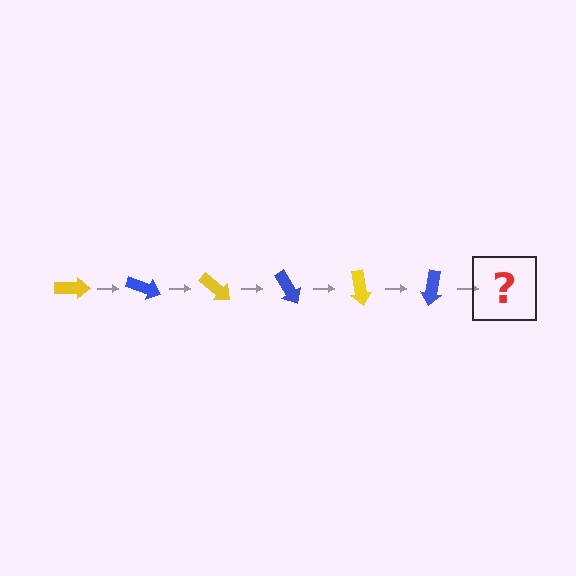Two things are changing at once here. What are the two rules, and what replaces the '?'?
The two rules are that it rotates 20 degrees each step and the color cycles through yellow and blue. The '?' should be a yellow arrow, rotated 120 degrees from the start.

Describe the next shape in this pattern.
It should be a yellow arrow, rotated 120 degrees from the start.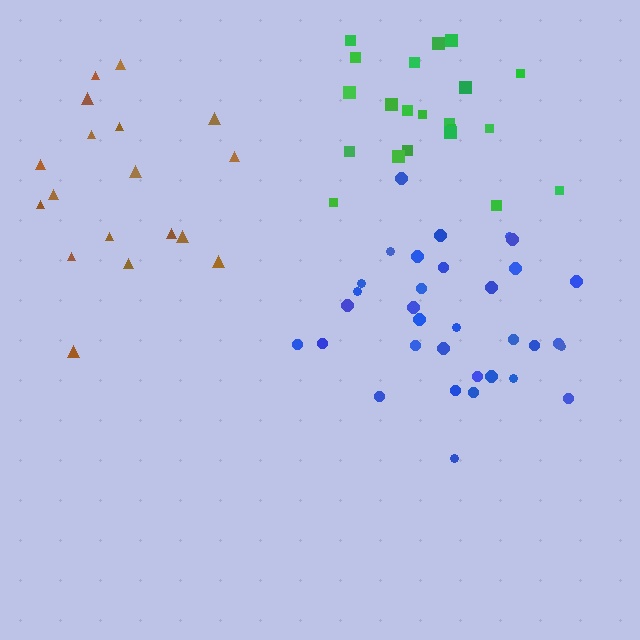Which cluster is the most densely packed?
Green.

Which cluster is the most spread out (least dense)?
Brown.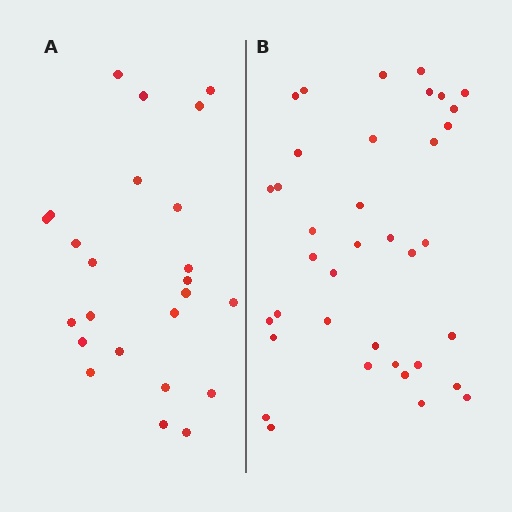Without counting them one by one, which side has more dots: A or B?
Region B (the right region) has more dots.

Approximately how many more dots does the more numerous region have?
Region B has approximately 15 more dots than region A.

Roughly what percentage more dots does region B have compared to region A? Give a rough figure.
About 55% more.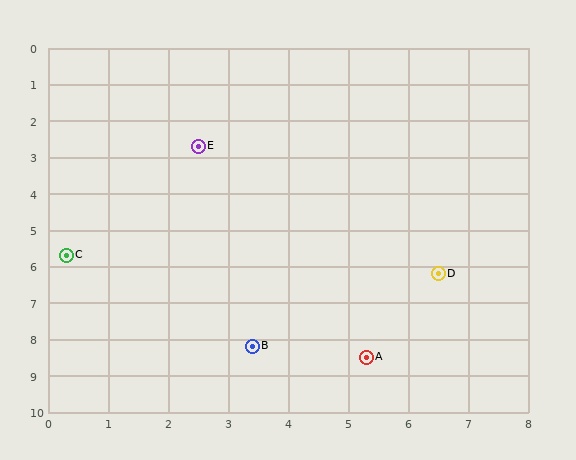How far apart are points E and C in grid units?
Points E and C are about 3.7 grid units apart.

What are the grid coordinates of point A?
Point A is at approximately (5.3, 8.5).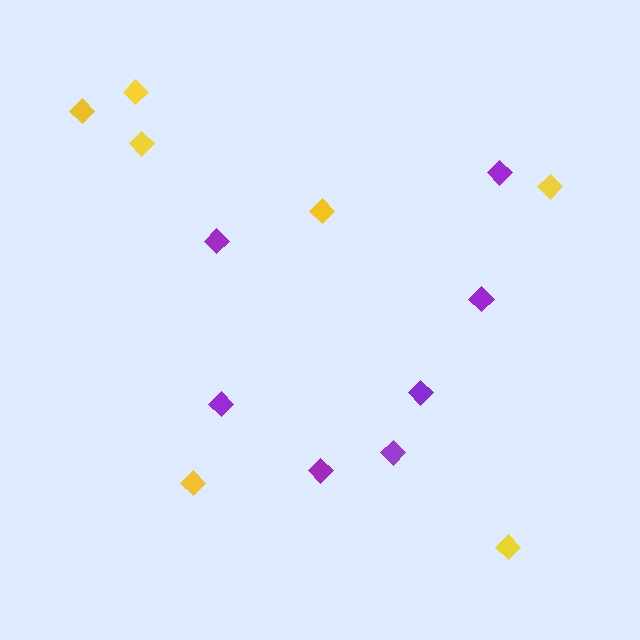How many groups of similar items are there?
There are 2 groups: one group of yellow diamonds (7) and one group of purple diamonds (7).